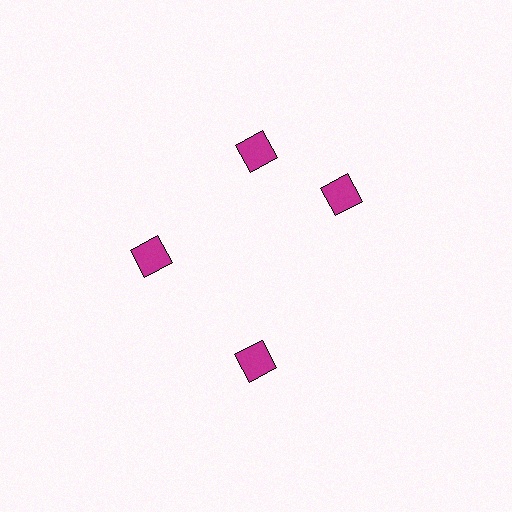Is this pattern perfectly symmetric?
No. The 4 magenta diamonds are arranged in a ring, but one element near the 3 o'clock position is rotated out of alignment along the ring, breaking the 4-fold rotational symmetry.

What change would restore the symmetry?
The symmetry would be restored by rotating it back into even spacing with its neighbors so that all 4 diamonds sit at equal angles and equal distance from the center.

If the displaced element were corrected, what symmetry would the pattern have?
It would have 4-fold rotational symmetry — the pattern would map onto itself every 90 degrees.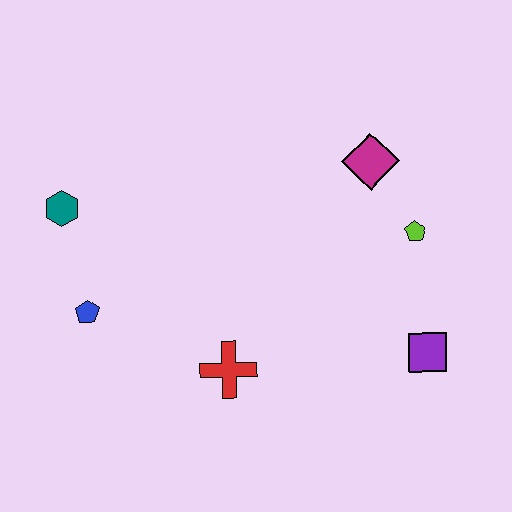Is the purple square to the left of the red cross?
No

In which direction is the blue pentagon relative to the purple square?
The blue pentagon is to the left of the purple square.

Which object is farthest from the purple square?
The teal hexagon is farthest from the purple square.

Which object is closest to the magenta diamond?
The lime pentagon is closest to the magenta diamond.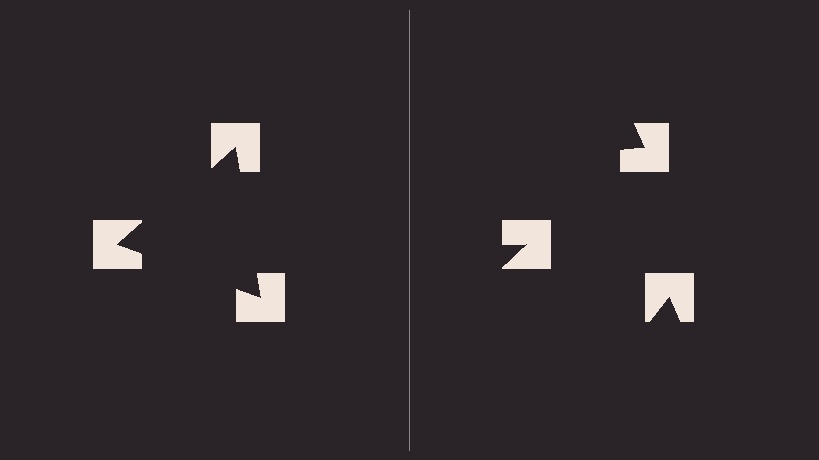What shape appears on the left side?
An illusory triangle.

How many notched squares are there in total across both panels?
6 — 3 on each side.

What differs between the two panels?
The notched squares are positioned identically on both sides; only the wedge orientations differ. On the left they align to a triangle; on the right they are misaligned.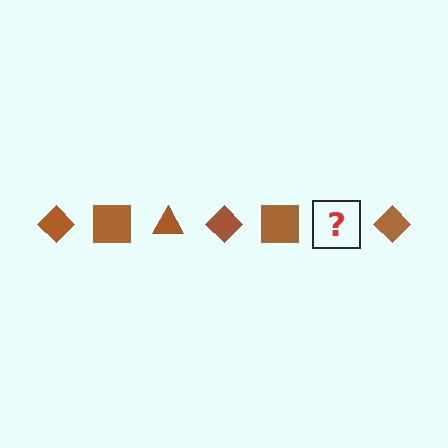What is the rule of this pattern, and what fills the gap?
The rule is that the pattern cycles through diamond, square, triangle shapes in brown. The gap should be filled with a brown triangle.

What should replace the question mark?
The question mark should be replaced with a brown triangle.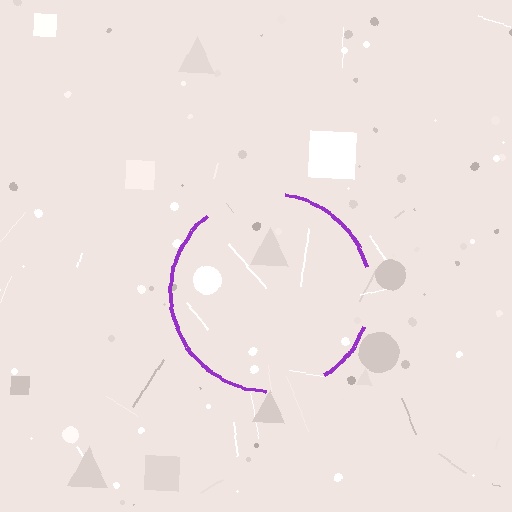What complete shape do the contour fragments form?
The contour fragments form a circle.